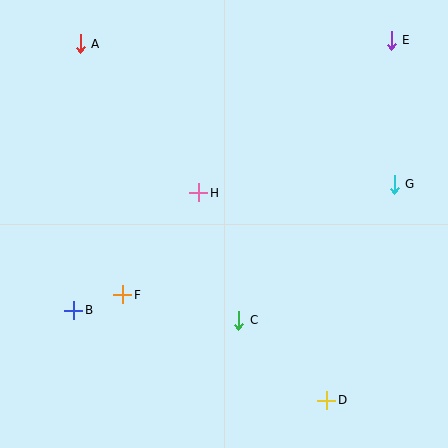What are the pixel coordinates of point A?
Point A is at (80, 44).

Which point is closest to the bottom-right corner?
Point D is closest to the bottom-right corner.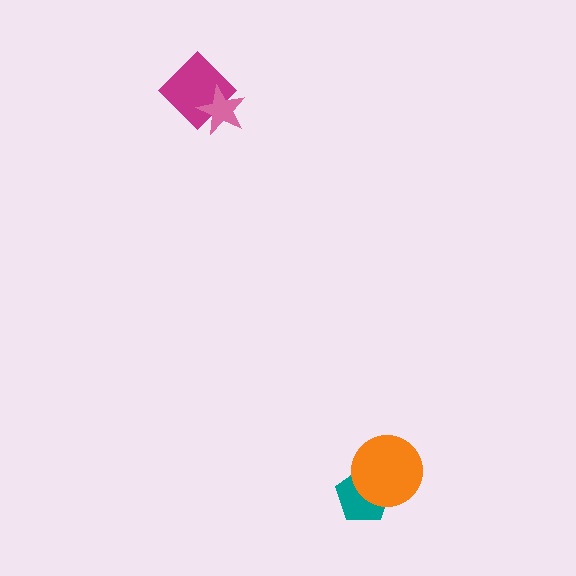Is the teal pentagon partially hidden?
Yes, it is partially covered by another shape.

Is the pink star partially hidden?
No, no other shape covers it.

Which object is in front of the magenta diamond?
The pink star is in front of the magenta diamond.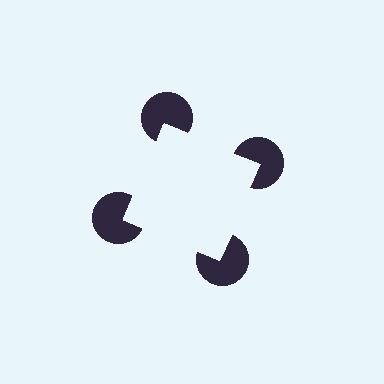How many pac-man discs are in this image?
There are 4 — one at each vertex of the illusory square.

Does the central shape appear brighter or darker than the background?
It typically appears slightly brighter than the background, even though no actual brightness change is drawn.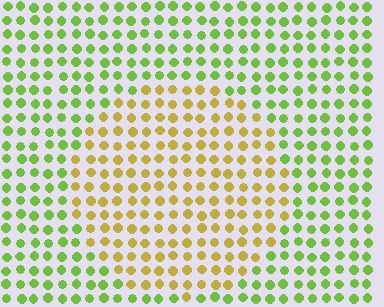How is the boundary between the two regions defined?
The boundary is defined purely by a slight shift in hue (about 46 degrees). Spacing, size, and orientation are identical on both sides.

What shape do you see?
I see a circle.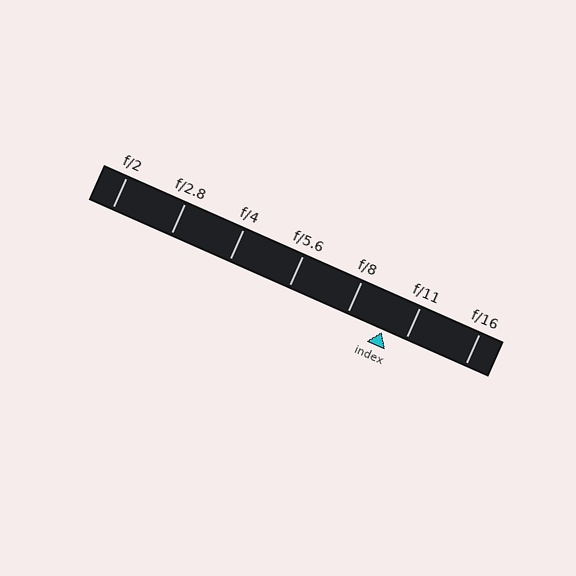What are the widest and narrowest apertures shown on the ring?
The widest aperture shown is f/2 and the narrowest is f/16.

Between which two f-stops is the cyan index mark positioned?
The index mark is between f/8 and f/11.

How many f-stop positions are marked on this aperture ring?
There are 7 f-stop positions marked.